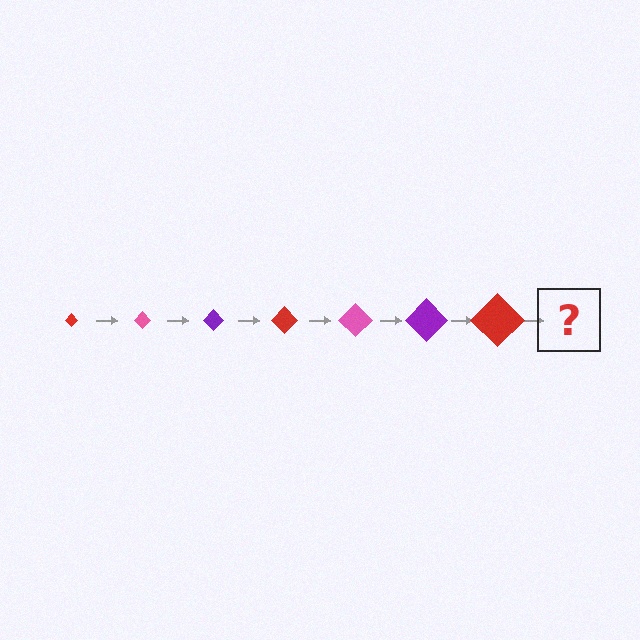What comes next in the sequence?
The next element should be a pink diamond, larger than the previous one.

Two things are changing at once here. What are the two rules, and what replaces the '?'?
The two rules are that the diamond grows larger each step and the color cycles through red, pink, and purple. The '?' should be a pink diamond, larger than the previous one.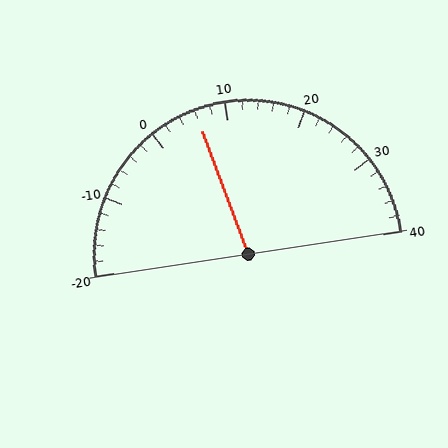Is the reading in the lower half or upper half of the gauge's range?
The reading is in the lower half of the range (-20 to 40).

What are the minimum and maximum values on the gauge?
The gauge ranges from -20 to 40.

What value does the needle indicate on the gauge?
The needle indicates approximately 6.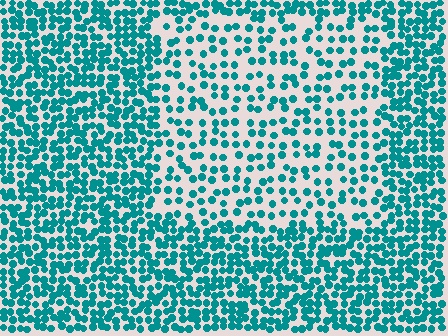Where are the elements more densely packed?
The elements are more densely packed outside the rectangle boundary.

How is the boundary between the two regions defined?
The boundary is defined by a change in element density (approximately 2.0x ratio). All elements are the same color, size, and shape.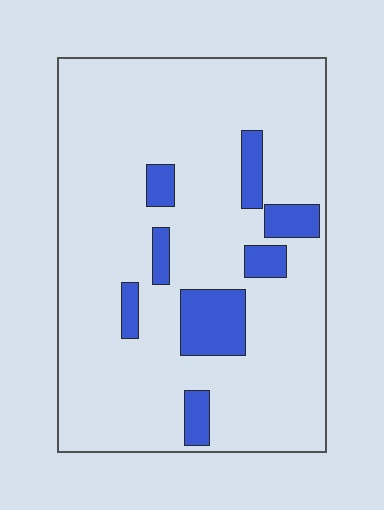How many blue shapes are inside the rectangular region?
8.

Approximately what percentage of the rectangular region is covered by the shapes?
Approximately 15%.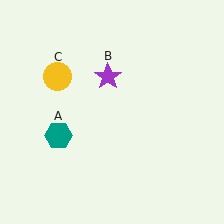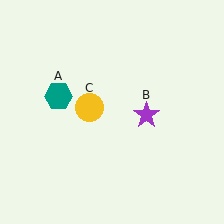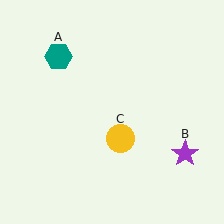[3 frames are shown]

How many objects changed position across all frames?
3 objects changed position: teal hexagon (object A), purple star (object B), yellow circle (object C).